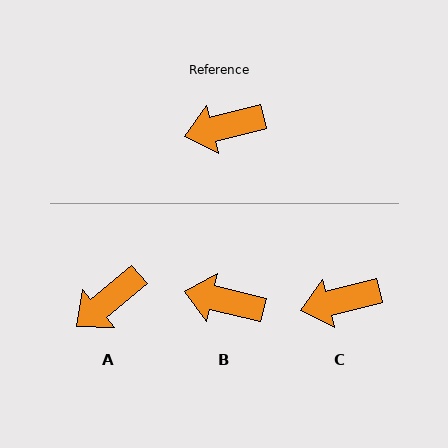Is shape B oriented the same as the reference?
No, it is off by about 28 degrees.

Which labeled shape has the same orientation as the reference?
C.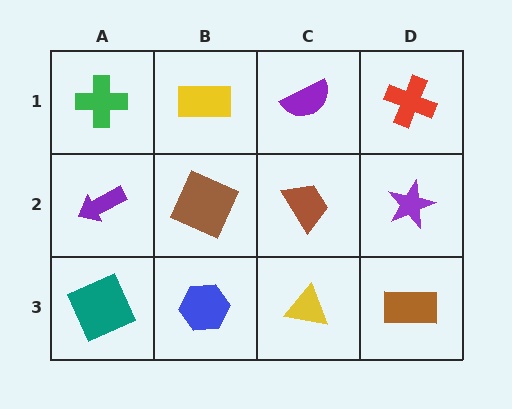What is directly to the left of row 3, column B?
A teal square.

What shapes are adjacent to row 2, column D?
A red cross (row 1, column D), a brown rectangle (row 3, column D), a brown trapezoid (row 2, column C).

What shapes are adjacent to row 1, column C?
A brown trapezoid (row 2, column C), a yellow rectangle (row 1, column B), a red cross (row 1, column D).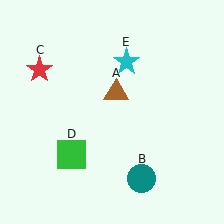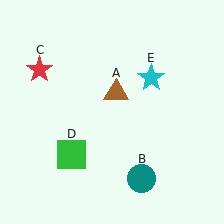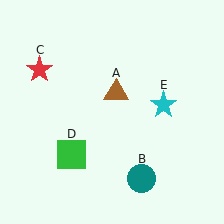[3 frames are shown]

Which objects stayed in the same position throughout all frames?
Brown triangle (object A) and teal circle (object B) and red star (object C) and green square (object D) remained stationary.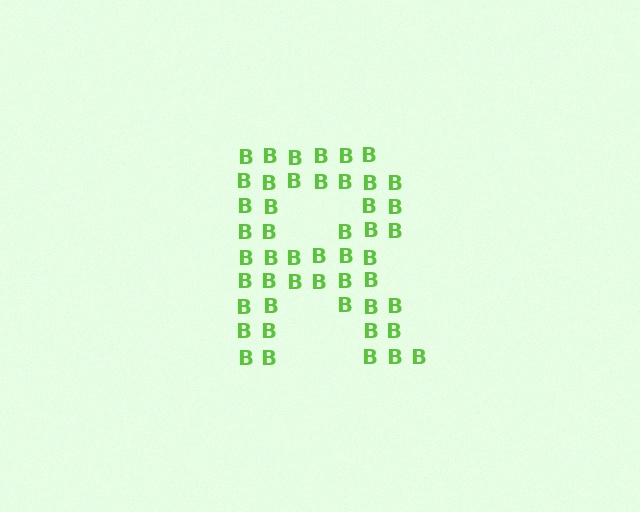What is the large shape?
The large shape is the letter R.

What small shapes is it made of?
It is made of small letter B's.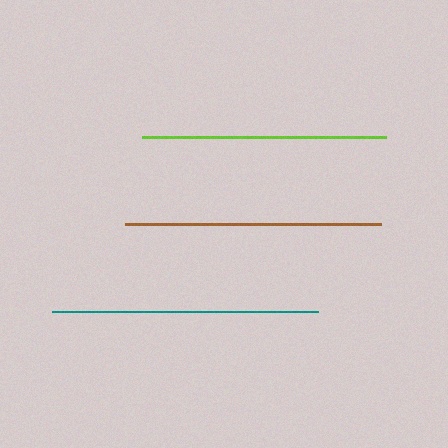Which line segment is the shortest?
The lime line is the shortest at approximately 244 pixels.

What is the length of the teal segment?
The teal segment is approximately 266 pixels long.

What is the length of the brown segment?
The brown segment is approximately 255 pixels long.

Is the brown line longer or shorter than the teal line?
The teal line is longer than the brown line.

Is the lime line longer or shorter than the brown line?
The brown line is longer than the lime line.